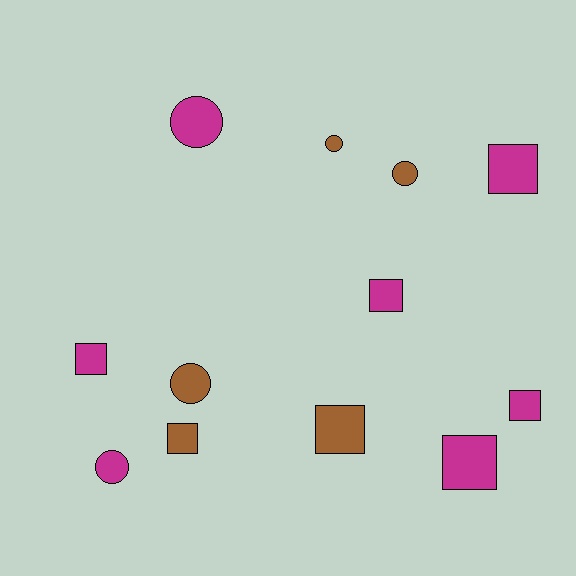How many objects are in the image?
There are 12 objects.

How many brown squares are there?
There are 2 brown squares.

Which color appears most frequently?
Magenta, with 7 objects.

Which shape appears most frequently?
Square, with 7 objects.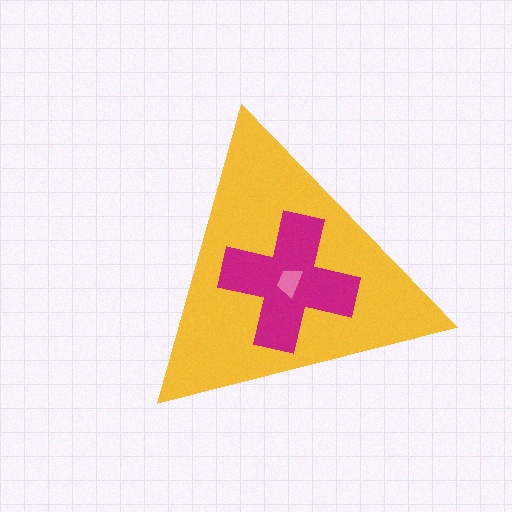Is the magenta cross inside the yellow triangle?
Yes.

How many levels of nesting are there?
3.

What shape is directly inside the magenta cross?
The pink trapezoid.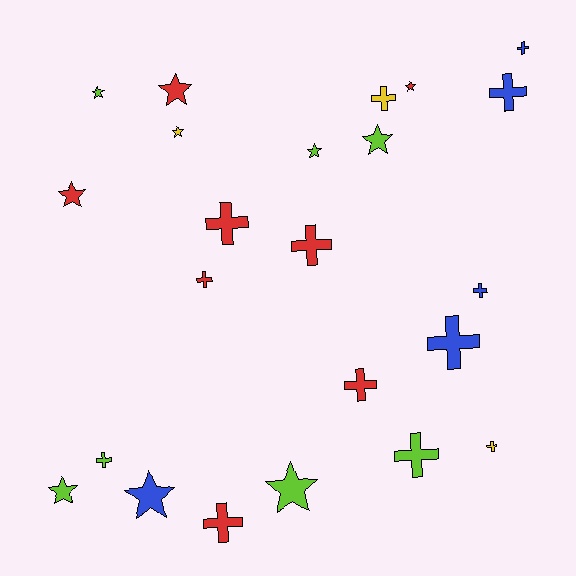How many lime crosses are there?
There are 2 lime crosses.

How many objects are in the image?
There are 23 objects.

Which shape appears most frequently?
Cross, with 13 objects.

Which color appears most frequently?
Red, with 8 objects.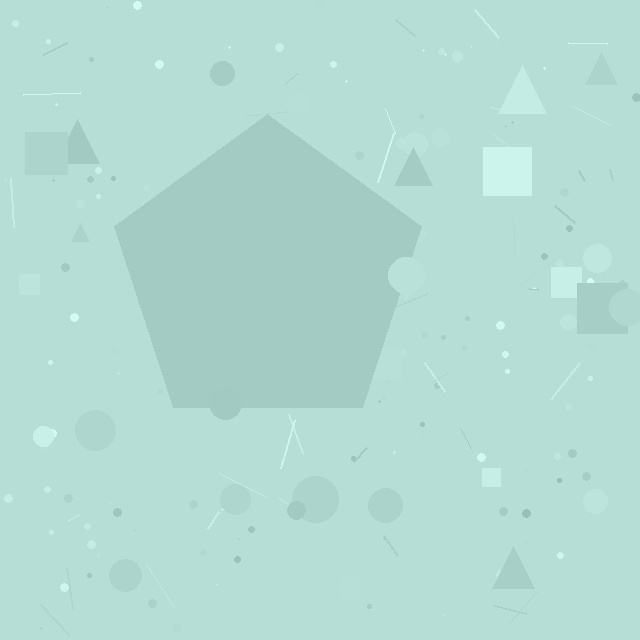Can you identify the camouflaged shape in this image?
The camouflaged shape is a pentagon.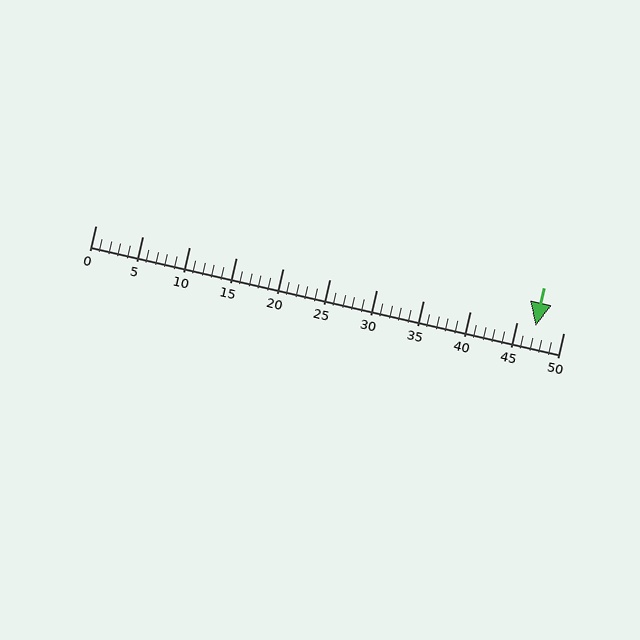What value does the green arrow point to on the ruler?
The green arrow points to approximately 47.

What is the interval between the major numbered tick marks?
The major tick marks are spaced 5 units apart.